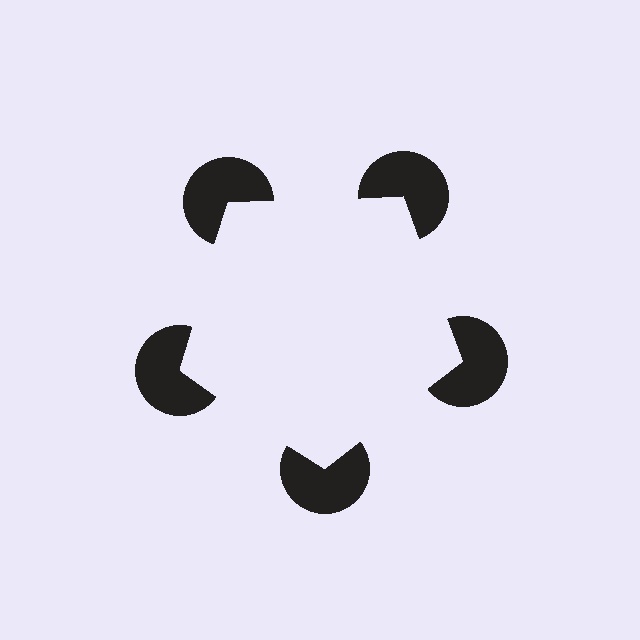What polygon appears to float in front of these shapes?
An illusory pentagon — its edges are inferred from the aligned wedge cuts in the pac-man discs, not physically drawn.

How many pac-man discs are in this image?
There are 5 — one at each vertex of the illusory pentagon.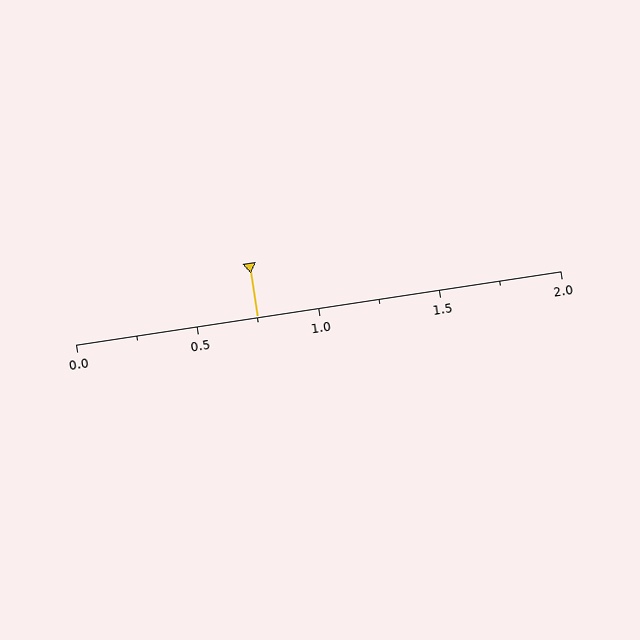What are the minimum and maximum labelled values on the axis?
The axis runs from 0.0 to 2.0.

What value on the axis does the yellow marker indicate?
The marker indicates approximately 0.75.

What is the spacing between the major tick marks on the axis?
The major ticks are spaced 0.5 apart.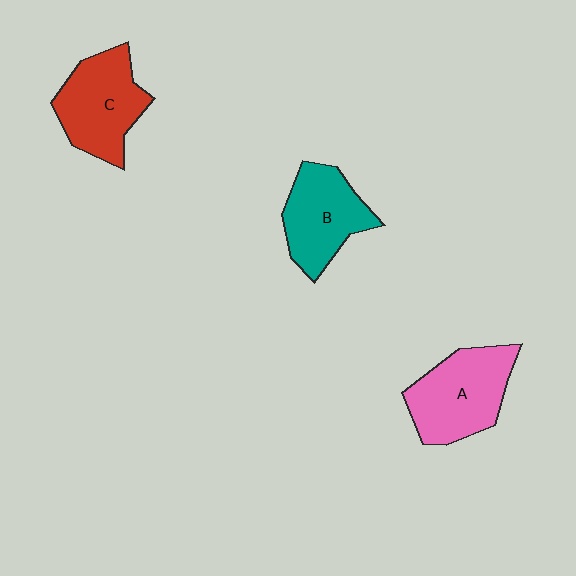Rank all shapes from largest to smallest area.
From largest to smallest: A (pink), C (red), B (teal).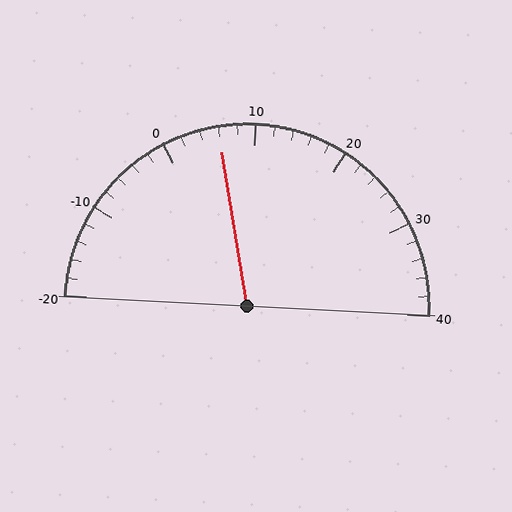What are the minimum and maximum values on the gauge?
The gauge ranges from -20 to 40.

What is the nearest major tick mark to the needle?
The nearest major tick mark is 10.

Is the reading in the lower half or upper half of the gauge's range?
The reading is in the lower half of the range (-20 to 40).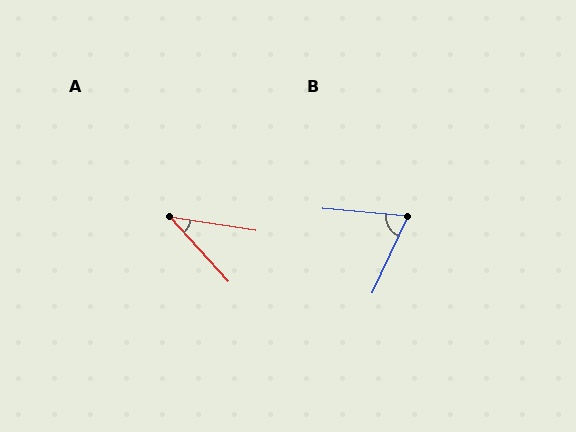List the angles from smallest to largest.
A (39°), B (71°).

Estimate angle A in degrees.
Approximately 39 degrees.